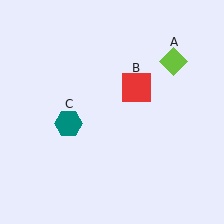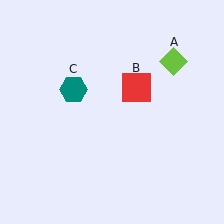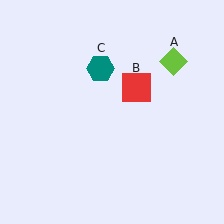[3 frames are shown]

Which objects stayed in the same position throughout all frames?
Lime diamond (object A) and red square (object B) remained stationary.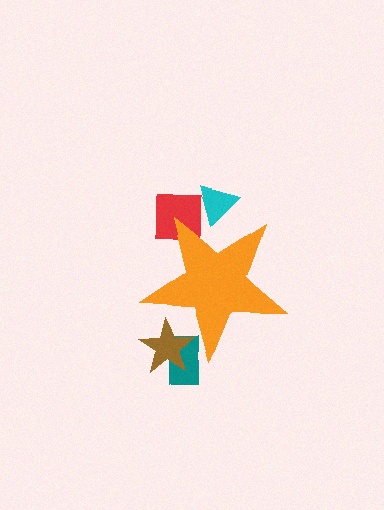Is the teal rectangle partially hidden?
Yes, the teal rectangle is partially hidden behind the orange star.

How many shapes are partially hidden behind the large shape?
4 shapes are partially hidden.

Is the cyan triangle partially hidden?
Yes, the cyan triangle is partially hidden behind the orange star.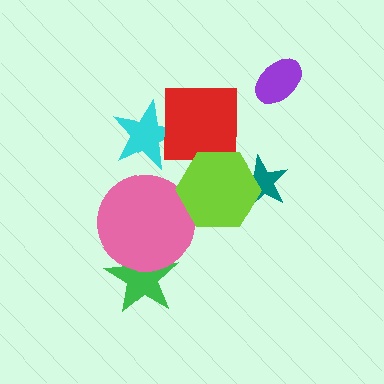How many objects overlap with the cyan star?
1 object overlaps with the cyan star.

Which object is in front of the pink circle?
The lime hexagon is in front of the pink circle.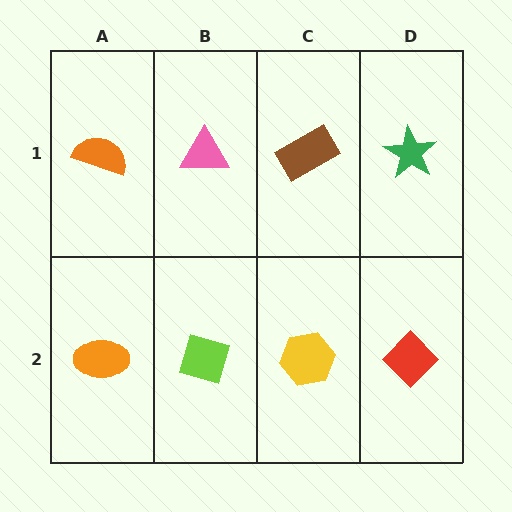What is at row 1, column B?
A pink triangle.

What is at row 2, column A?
An orange ellipse.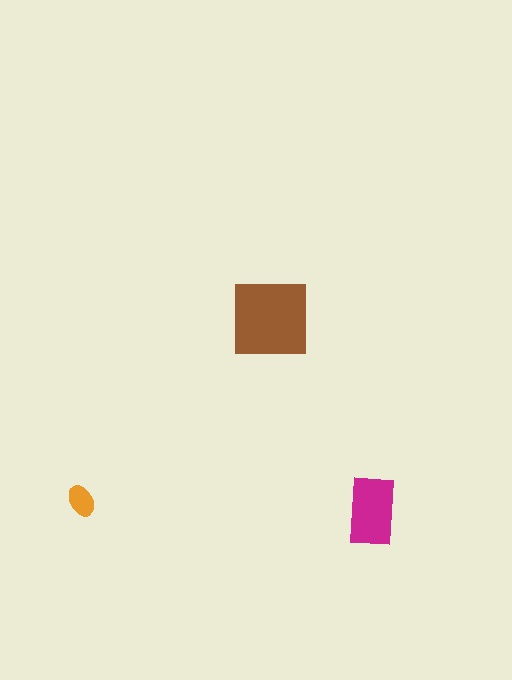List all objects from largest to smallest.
The brown square, the magenta rectangle, the orange ellipse.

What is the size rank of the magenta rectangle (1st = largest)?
2nd.